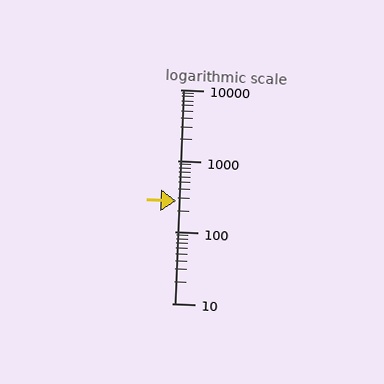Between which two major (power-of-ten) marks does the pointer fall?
The pointer is between 100 and 1000.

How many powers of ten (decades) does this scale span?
The scale spans 3 decades, from 10 to 10000.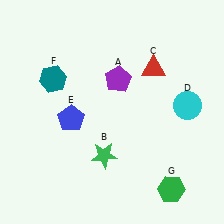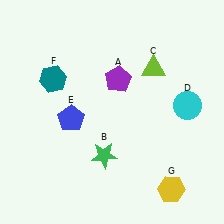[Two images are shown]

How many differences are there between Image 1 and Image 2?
There are 2 differences between the two images.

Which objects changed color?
C changed from red to lime. G changed from green to yellow.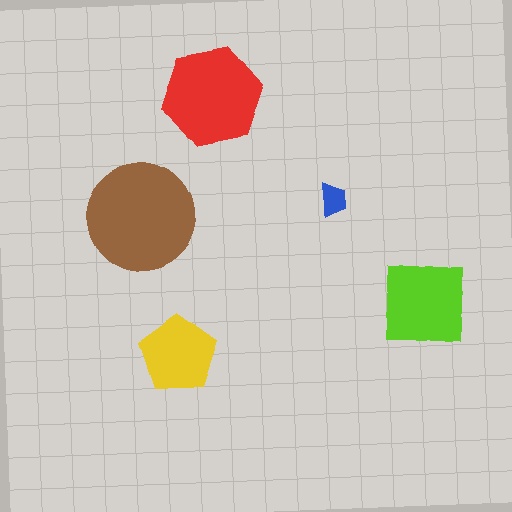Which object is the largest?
The brown circle.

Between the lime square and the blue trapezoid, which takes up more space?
The lime square.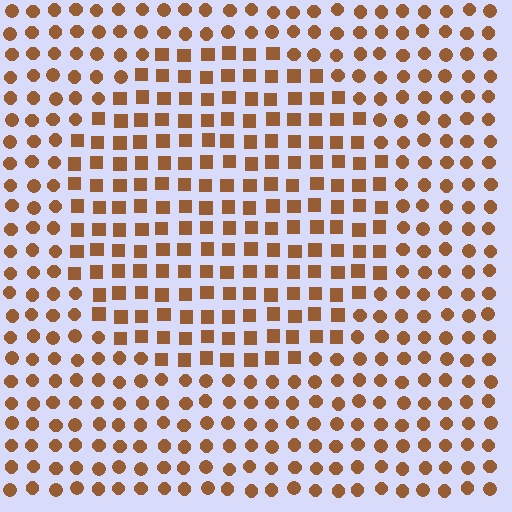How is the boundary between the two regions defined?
The boundary is defined by a change in element shape: squares inside vs. circles outside. All elements share the same color and spacing.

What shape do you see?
I see a circle.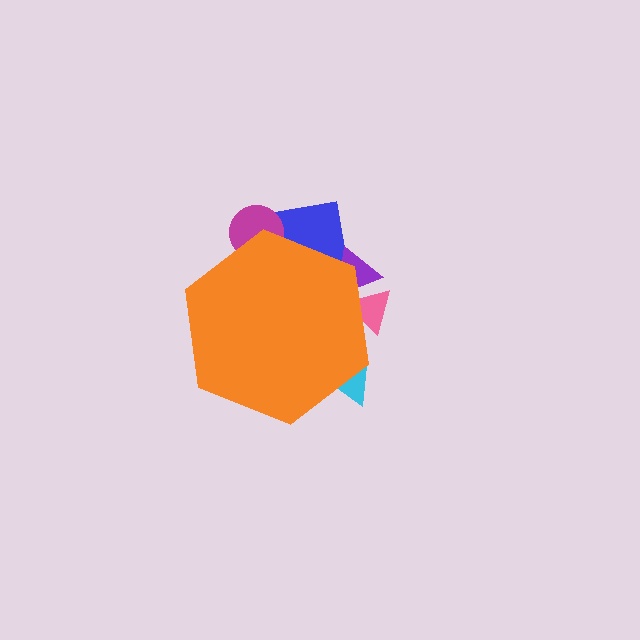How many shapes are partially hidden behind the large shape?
5 shapes are partially hidden.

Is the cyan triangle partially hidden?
Yes, the cyan triangle is partially hidden behind the orange hexagon.